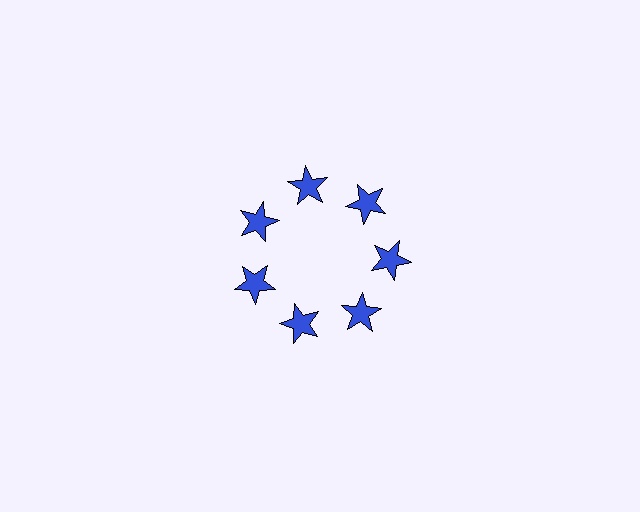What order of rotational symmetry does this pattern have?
This pattern has 7-fold rotational symmetry.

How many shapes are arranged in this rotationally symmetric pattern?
There are 7 shapes, arranged in 7 groups of 1.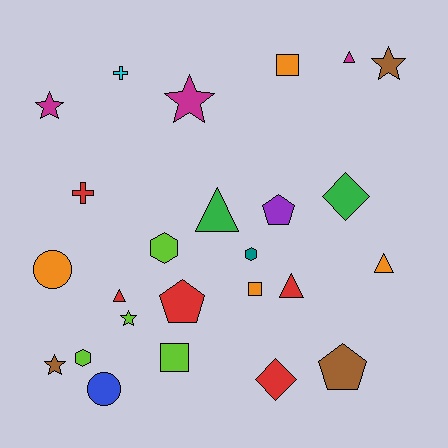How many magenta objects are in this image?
There are 3 magenta objects.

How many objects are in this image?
There are 25 objects.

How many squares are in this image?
There are 3 squares.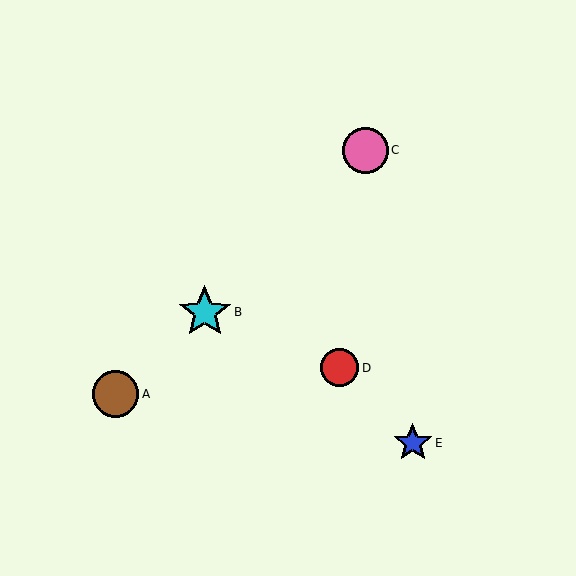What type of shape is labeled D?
Shape D is a red circle.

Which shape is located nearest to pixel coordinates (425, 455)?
The blue star (labeled E) at (413, 443) is nearest to that location.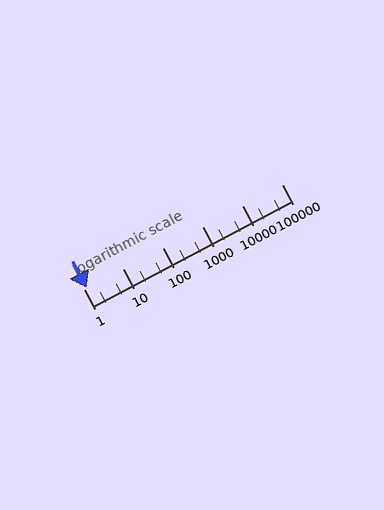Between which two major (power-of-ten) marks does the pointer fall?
The pointer is between 1 and 10.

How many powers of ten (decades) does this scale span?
The scale spans 5 decades, from 1 to 100000.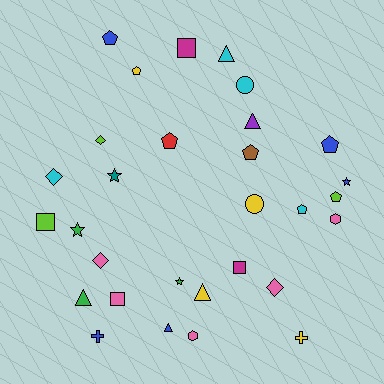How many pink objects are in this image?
There are 5 pink objects.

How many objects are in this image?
There are 30 objects.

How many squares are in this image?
There are 4 squares.